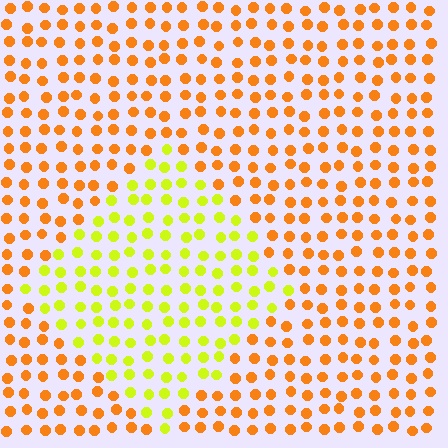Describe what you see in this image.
The image is filled with small orange elements in a uniform arrangement. A diamond-shaped region is visible where the elements are tinted to a slightly different hue, forming a subtle color boundary.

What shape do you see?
I see a diamond.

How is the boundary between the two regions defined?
The boundary is defined purely by a slight shift in hue (about 43 degrees). Spacing, size, and orientation are identical on both sides.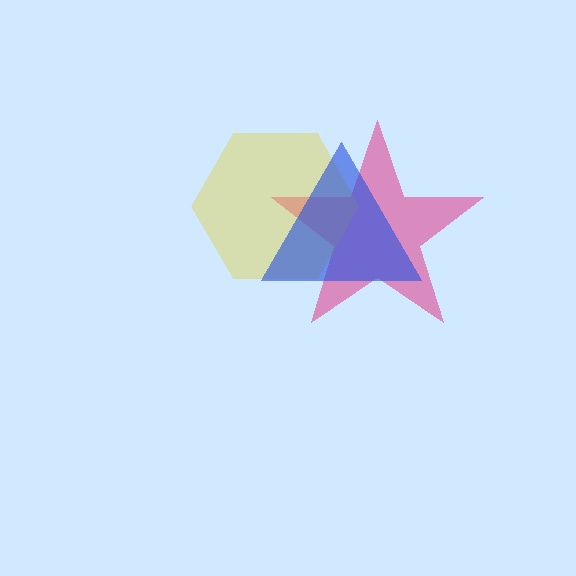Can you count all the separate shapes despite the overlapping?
Yes, there are 3 separate shapes.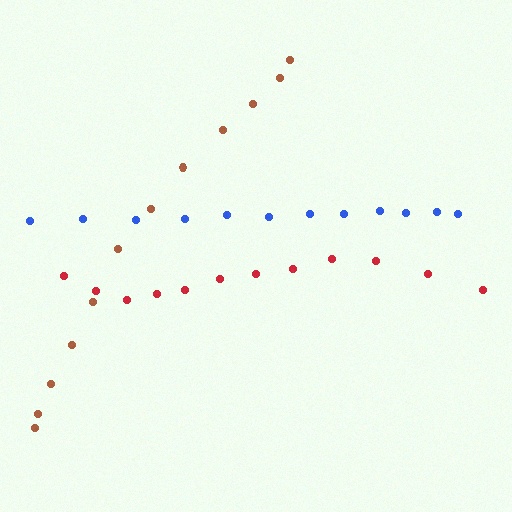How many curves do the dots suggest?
There are 3 distinct paths.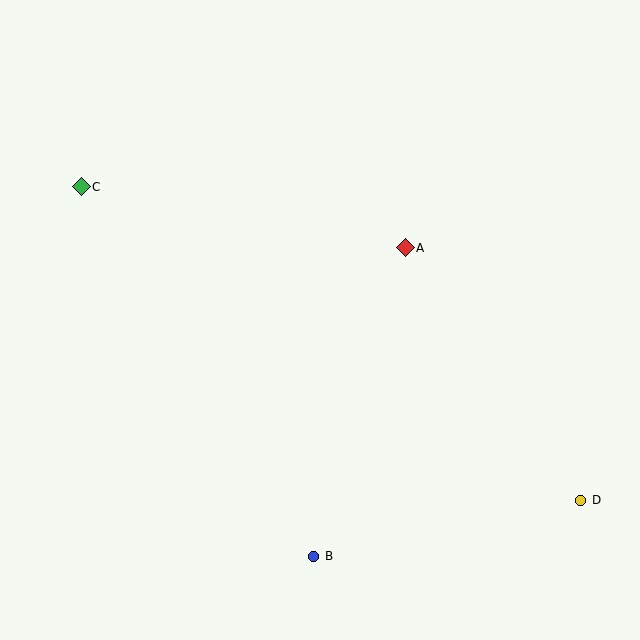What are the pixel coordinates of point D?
Point D is at (581, 500).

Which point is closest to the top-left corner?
Point C is closest to the top-left corner.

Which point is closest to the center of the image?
Point A at (405, 248) is closest to the center.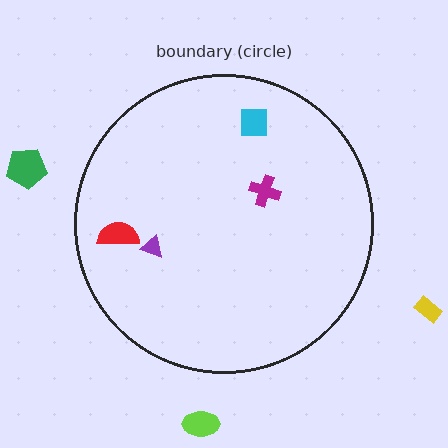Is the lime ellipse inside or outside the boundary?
Outside.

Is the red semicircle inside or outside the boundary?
Inside.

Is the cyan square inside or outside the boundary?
Inside.